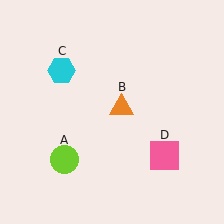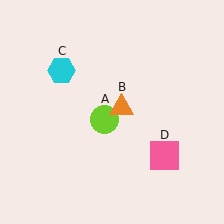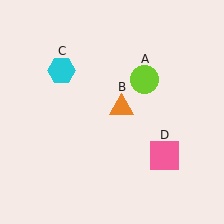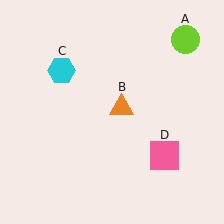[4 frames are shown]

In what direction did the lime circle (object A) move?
The lime circle (object A) moved up and to the right.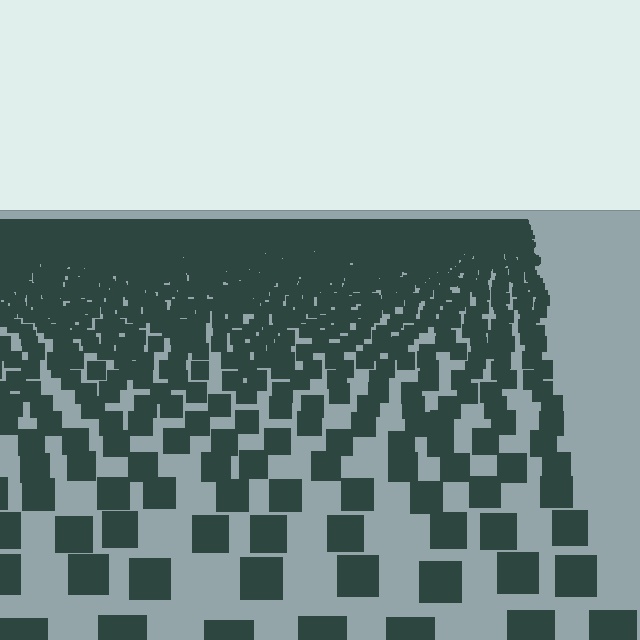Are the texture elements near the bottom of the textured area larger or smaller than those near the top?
Larger. Near the bottom, elements are closer to the viewer and appear at a bigger on-screen size.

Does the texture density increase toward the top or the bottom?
Density increases toward the top.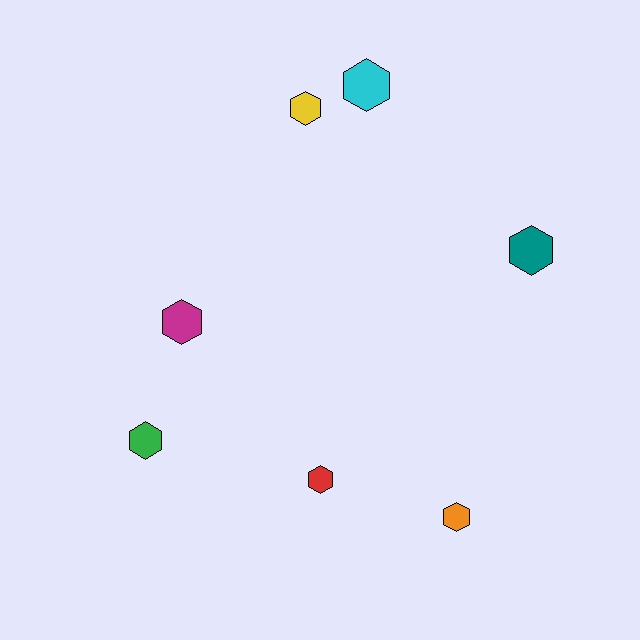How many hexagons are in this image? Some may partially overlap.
There are 7 hexagons.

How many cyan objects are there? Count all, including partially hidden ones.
There is 1 cyan object.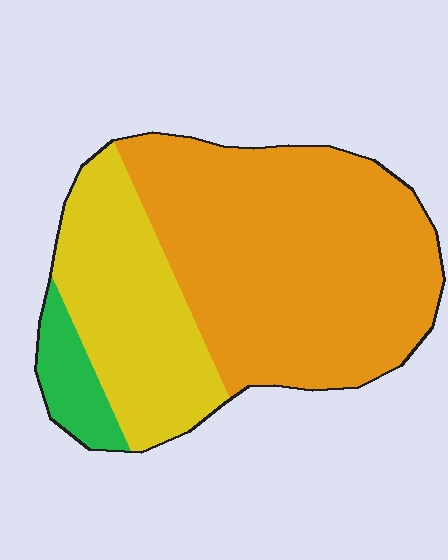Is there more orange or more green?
Orange.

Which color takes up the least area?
Green, at roughly 10%.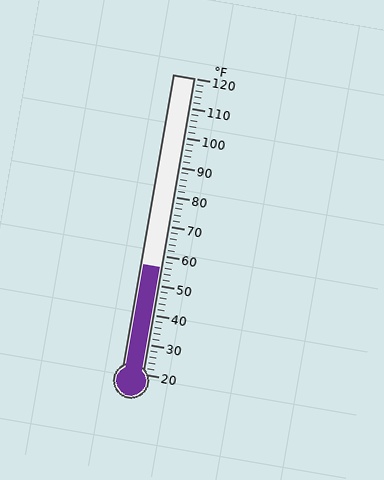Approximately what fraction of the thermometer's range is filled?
The thermometer is filled to approximately 35% of its range.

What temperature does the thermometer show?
The thermometer shows approximately 56°F.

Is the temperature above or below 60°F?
The temperature is below 60°F.